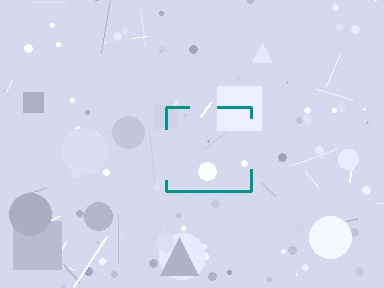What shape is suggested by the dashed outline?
The dashed outline suggests a square.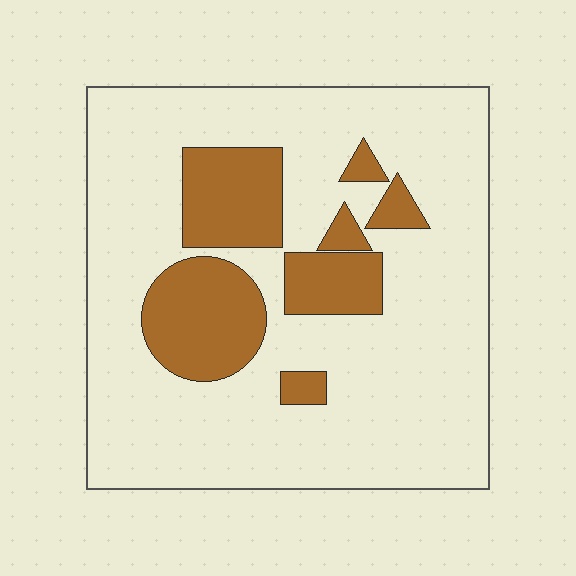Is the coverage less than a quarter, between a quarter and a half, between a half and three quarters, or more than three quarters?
Less than a quarter.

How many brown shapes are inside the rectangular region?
7.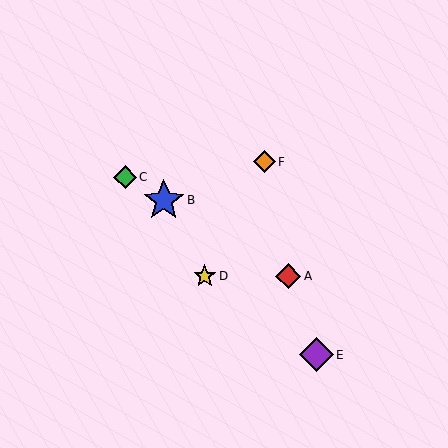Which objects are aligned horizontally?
Objects A, D are aligned horizontally.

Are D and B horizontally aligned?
No, D is at y≈276 and B is at y≈200.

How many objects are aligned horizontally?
2 objects (A, D) are aligned horizontally.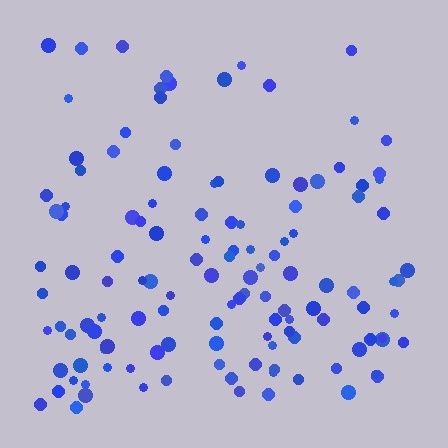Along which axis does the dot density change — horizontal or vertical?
Vertical.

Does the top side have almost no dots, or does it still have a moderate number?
Still a moderate number, just noticeably fewer than the bottom.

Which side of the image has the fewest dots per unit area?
The top.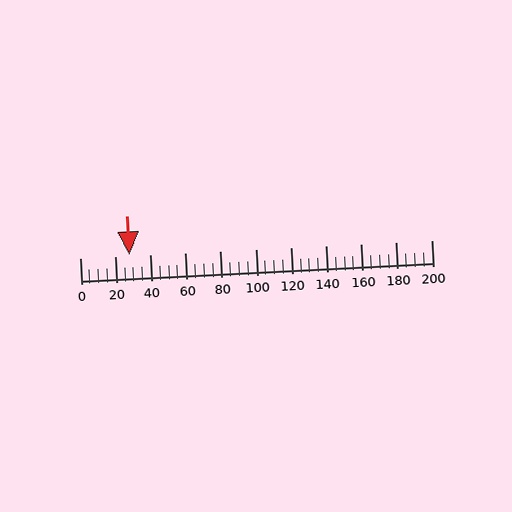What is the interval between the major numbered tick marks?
The major tick marks are spaced 20 units apart.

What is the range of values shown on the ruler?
The ruler shows values from 0 to 200.